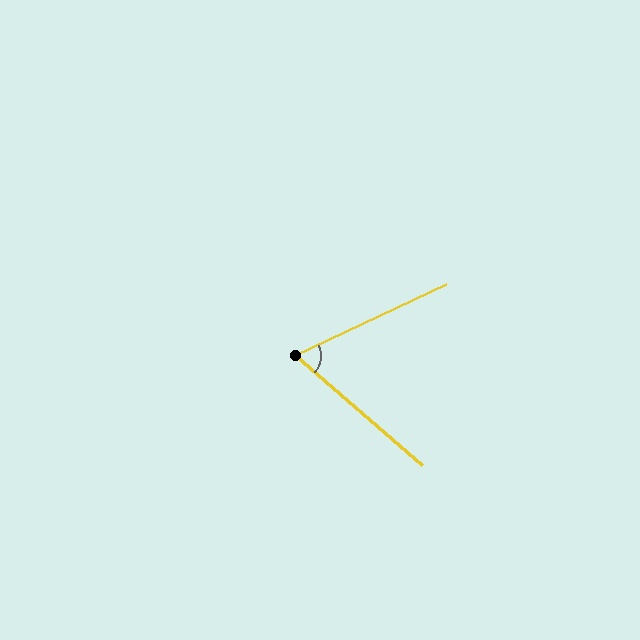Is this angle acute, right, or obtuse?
It is acute.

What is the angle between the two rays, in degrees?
Approximately 66 degrees.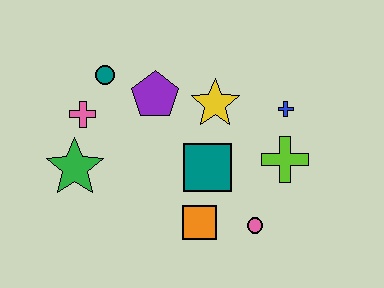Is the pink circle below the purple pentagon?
Yes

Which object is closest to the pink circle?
The orange square is closest to the pink circle.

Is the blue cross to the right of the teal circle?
Yes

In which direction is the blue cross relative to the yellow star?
The blue cross is to the right of the yellow star.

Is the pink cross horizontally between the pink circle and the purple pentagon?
No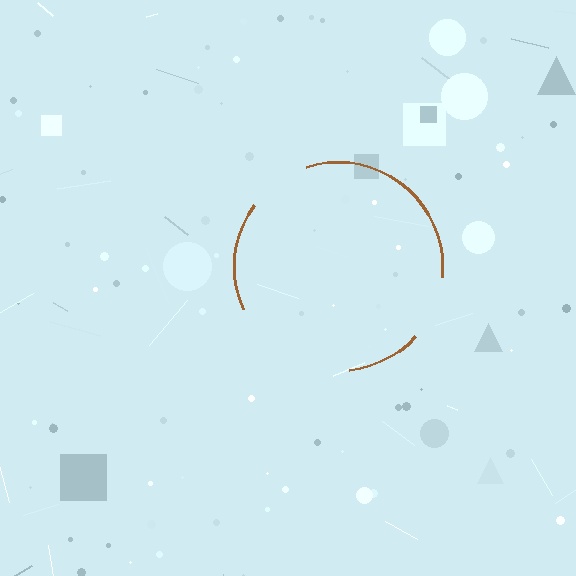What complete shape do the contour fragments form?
The contour fragments form a circle.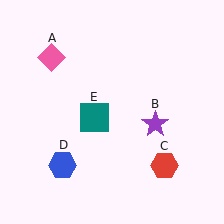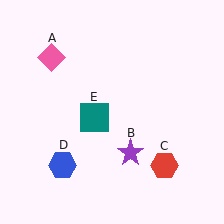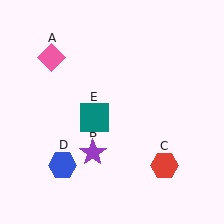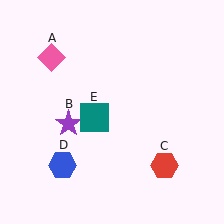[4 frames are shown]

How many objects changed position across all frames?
1 object changed position: purple star (object B).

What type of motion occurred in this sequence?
The purple star (object B) rotated clockwise around the center of the scene.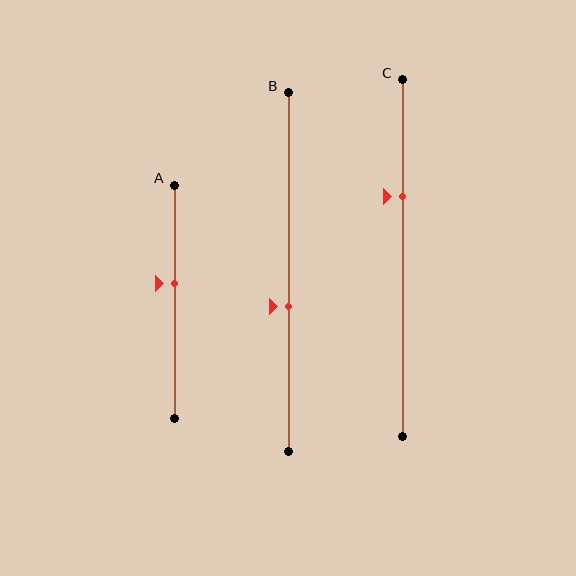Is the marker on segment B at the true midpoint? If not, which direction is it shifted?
No, the marker on segment B is shifted downward by about 10% of the segment length.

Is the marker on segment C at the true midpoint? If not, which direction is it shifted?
No, the marker on segment C is shifted upward by about 17% of the segment length.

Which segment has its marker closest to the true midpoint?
Segment A has its marker closest to the true midpoint.